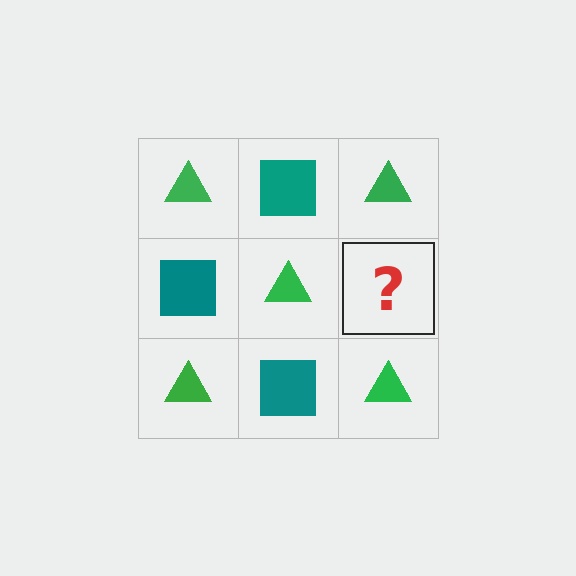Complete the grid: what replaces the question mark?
The question mark should be replaced with a teal square.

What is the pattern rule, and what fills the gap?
The rule is that it alternates green triangle and teal square in a checkerboard pattern. The gap should be filled with a teal square.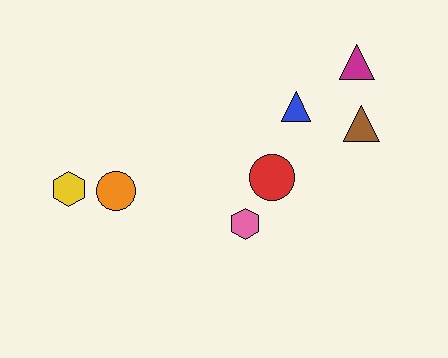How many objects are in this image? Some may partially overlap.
There are 7 objects.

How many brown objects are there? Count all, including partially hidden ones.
There is 1 brown object.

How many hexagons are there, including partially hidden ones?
There are 2 hexagons.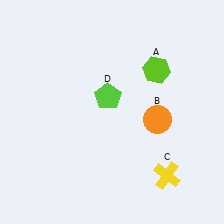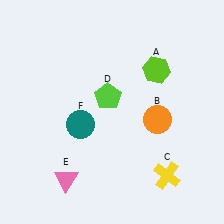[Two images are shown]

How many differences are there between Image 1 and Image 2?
There are 2 differences between the two images.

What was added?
A pink triangle (E), a teal circle (F) were added in Image 2.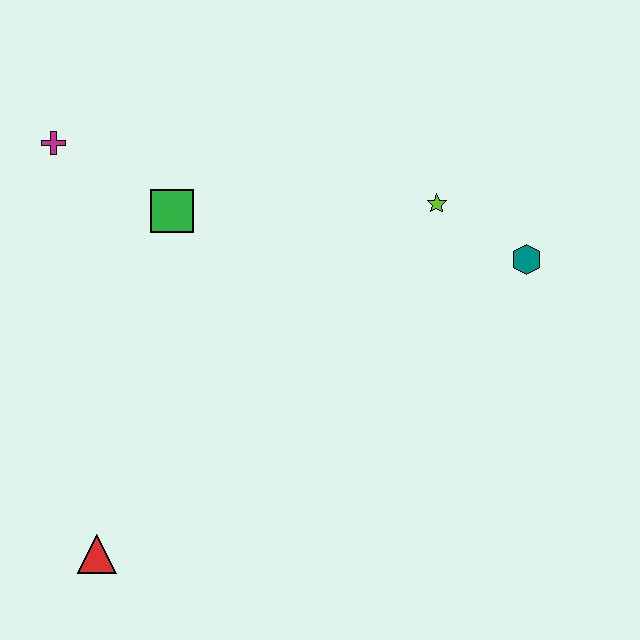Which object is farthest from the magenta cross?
The teal hexagon is farthest from the magenta cross.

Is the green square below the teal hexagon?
No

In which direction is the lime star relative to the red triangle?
The lime star is above the red triangle.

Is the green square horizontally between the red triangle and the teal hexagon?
Yes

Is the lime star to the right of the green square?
Yes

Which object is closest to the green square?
The magenta cross is closest to the green square.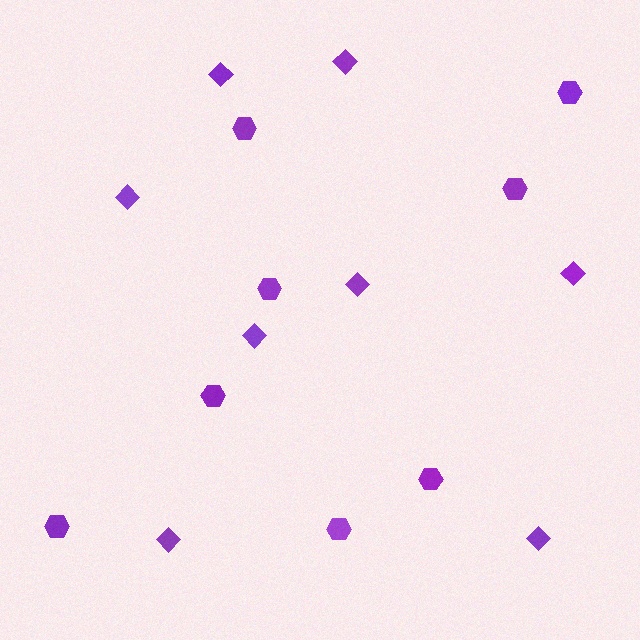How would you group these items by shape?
There are 2 groups: one group of hexagons (8) and one group of diamonds (8).